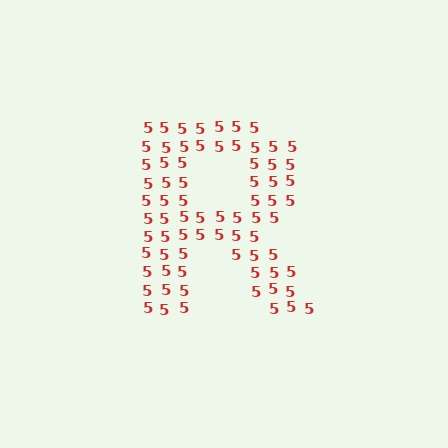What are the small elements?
The small elements are digit 5's.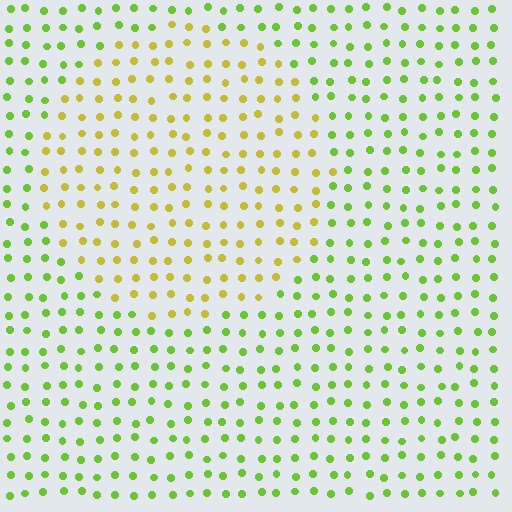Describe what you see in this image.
The image is filled with small lime elements in a uniform arrangement. A circle-shaped region is visible where the elements are tinted to a slightly different hue, forming a subtle color boundary.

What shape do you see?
I see a circle.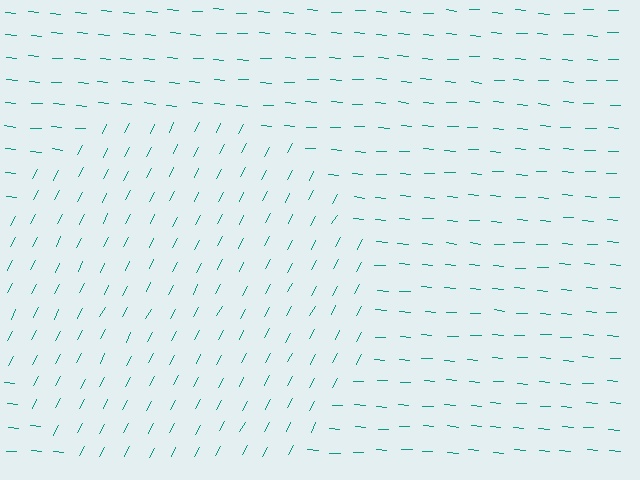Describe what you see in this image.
The image is filled with small teal line segments. A circle region in the image has lines oriented differently from the surrounding lines, creating a visible texture boundary.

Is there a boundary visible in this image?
Yes, there is a texture boundary formed by a change in line orientation.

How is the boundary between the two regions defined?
The boundary is defined purely by a change in line orientation (approximately 66 degrees difference). All lines are the same color and thickness.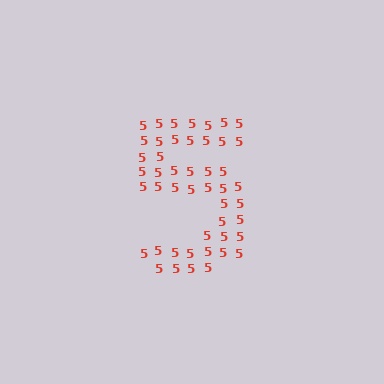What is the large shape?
The large shape is the digit 5.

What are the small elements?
The small elements are digit 5's.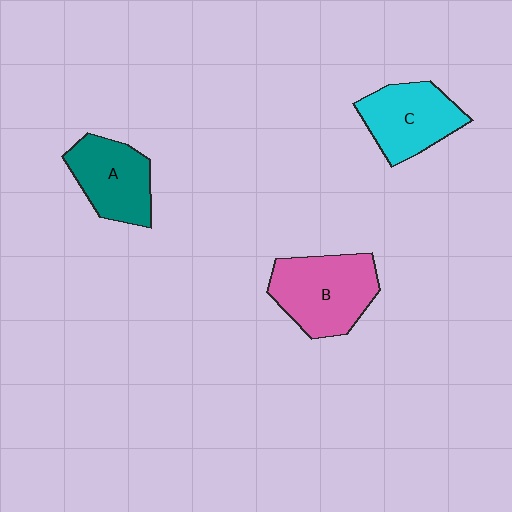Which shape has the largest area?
Shape B (pink).